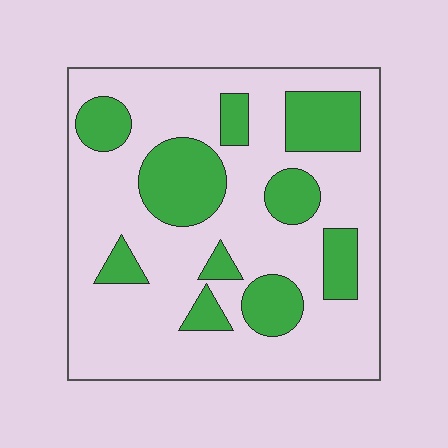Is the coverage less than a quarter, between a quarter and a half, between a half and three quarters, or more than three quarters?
Between a quarter and a half.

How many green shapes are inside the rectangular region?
10.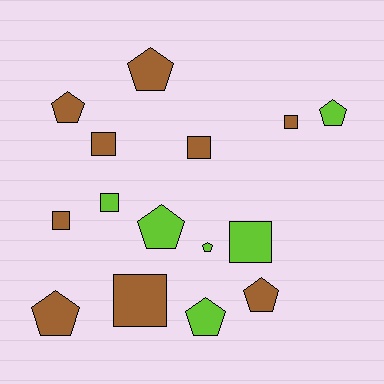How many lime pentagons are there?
There are 4 lime pentagons.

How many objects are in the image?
There are 15 objects.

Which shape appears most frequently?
Pentagon, with 8 objects.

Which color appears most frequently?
Brown, with 9 objects.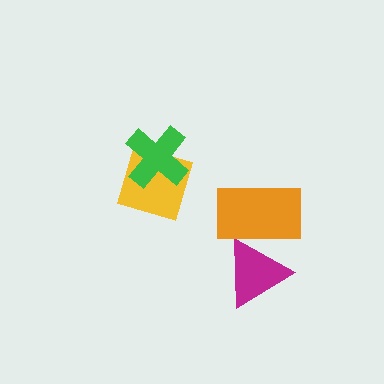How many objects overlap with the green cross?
1 object overlaps with the green cross.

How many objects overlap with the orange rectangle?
1 object overlaps with the orange rectangle.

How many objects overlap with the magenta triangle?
1 object overlaps with the magenta triangle.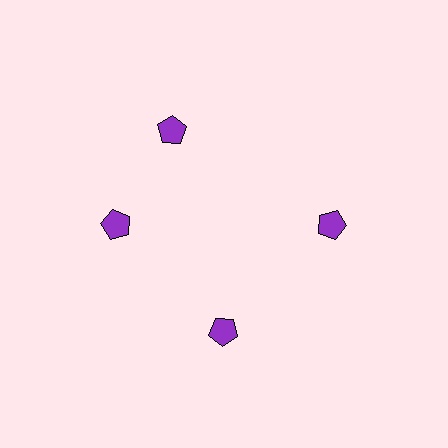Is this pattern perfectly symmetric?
No. The 4 purple pentagons are arranged in a ring, but one element near the 12 o'clock position is rotated out of alignment along the ring, breaking the 4-fold rotational symmetry.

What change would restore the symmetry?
The symmetry would be restored by rotating it back into even spacing with its neighbors so that all 4 pentagons sit at equal angles and equal distance from the center.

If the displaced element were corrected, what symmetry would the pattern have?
It would have 4-fold rotational symmetry — the pattern would map onto itself every 90 degrees.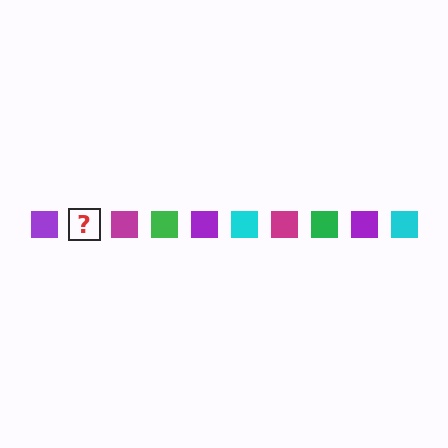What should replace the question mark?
The question mark should be replaced with a cyan square.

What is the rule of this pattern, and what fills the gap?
The rule is that the pattern cycles through purple, cyan, magenta, green squares. The gap should be filled with a cyan square.